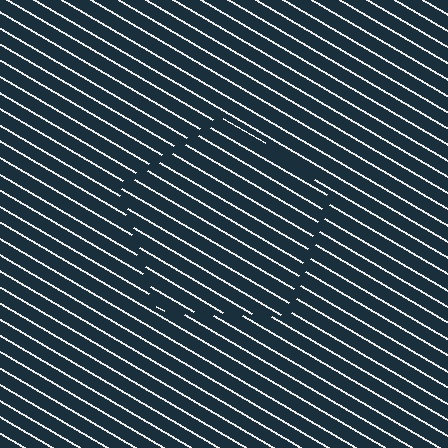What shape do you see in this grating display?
An illusory pentagon. The interior of the shape contains the same grating, shifted by half a period — the contour is defined by the phase discontinuity where line-ends from the inner and outer gratings abut.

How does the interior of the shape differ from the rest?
The interior of the shape contains the same grating, shifted by half a period — the contour is defined by the phase discontinuity where line-ends from the inner and outer gratings abut.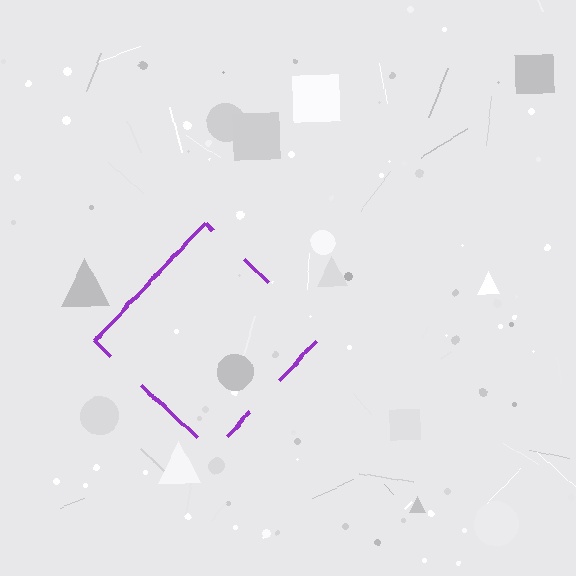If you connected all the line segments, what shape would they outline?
They would outline a diamond.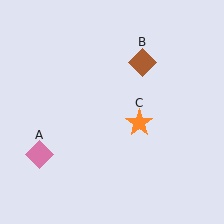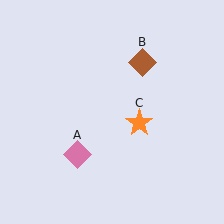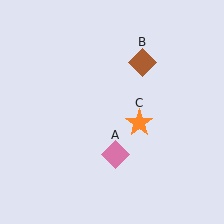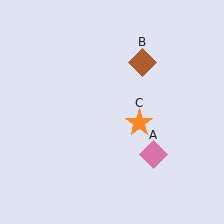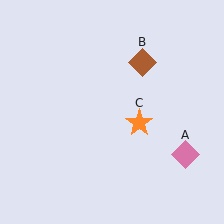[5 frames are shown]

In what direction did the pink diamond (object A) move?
The pink diamond (object A) moved right.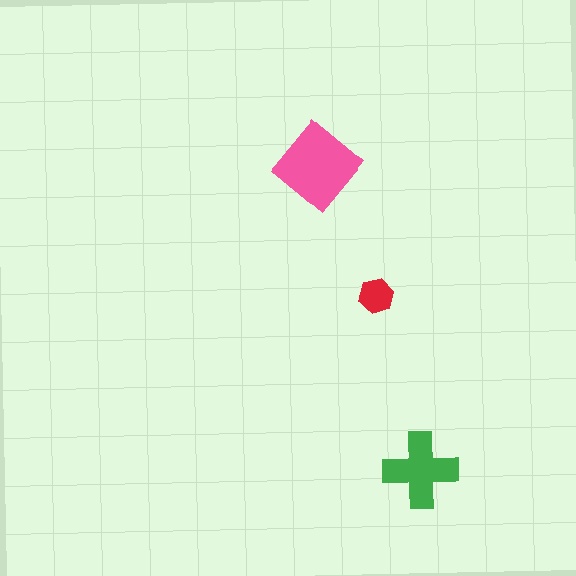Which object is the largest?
The pink diamond.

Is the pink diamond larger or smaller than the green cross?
Larger.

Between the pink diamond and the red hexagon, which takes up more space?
The pink diamond.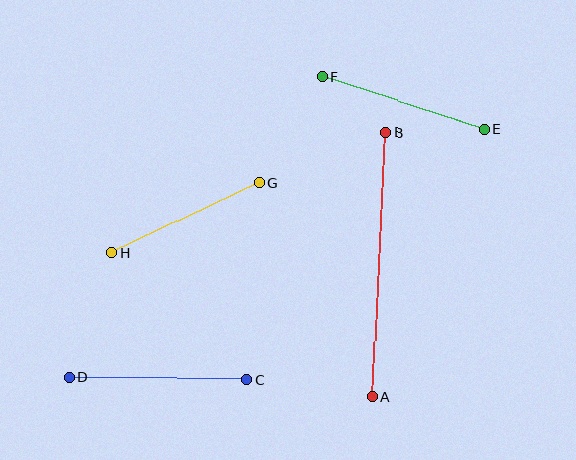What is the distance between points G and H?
The distance is approximately 164 pixels.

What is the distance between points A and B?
The distance is approximately 265 pixels.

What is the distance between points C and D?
The distance is approximately 177 pixels.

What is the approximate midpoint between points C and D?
The midpoint is at approximately (158, 379) pixels.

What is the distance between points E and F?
The distance is approximately 171 pixels.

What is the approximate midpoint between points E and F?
The midpoint is at approximately (403, 103) pixels.